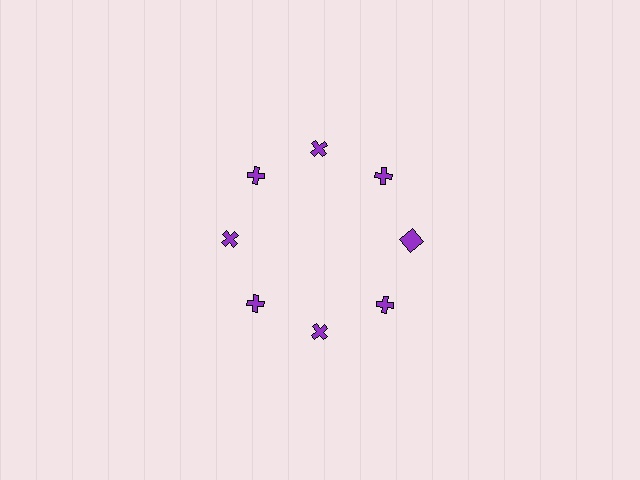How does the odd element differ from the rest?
It has a different shape: square instead of cross.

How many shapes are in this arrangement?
There are 8 shapes arranged in a ring pattern.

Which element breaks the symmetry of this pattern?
The purple square at roughly the 3 o'clock position breaks the symmetry. All other shapes are purple crosses.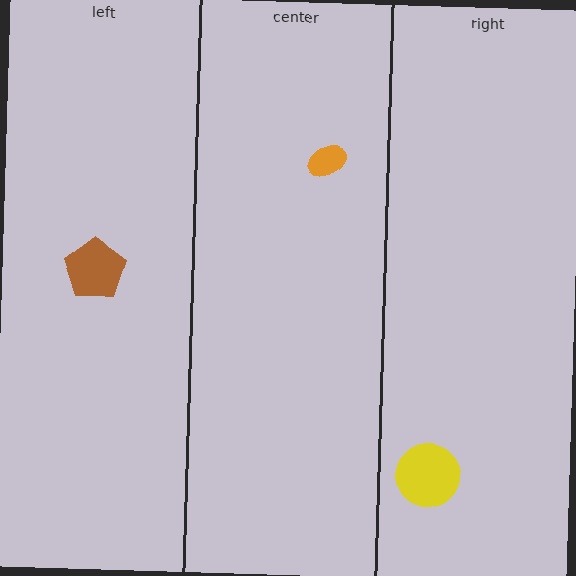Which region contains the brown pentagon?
The left region.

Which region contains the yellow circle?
The right region.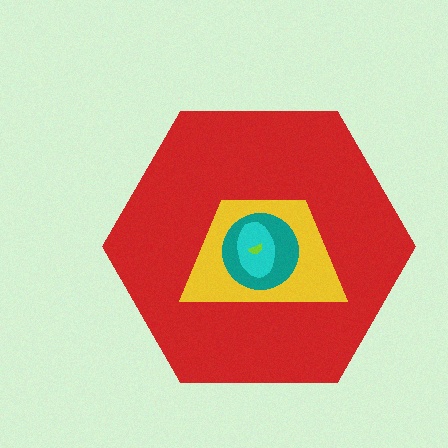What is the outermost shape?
The red hexagon.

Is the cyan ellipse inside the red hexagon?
Yes.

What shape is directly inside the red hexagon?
The yellow trapezoid.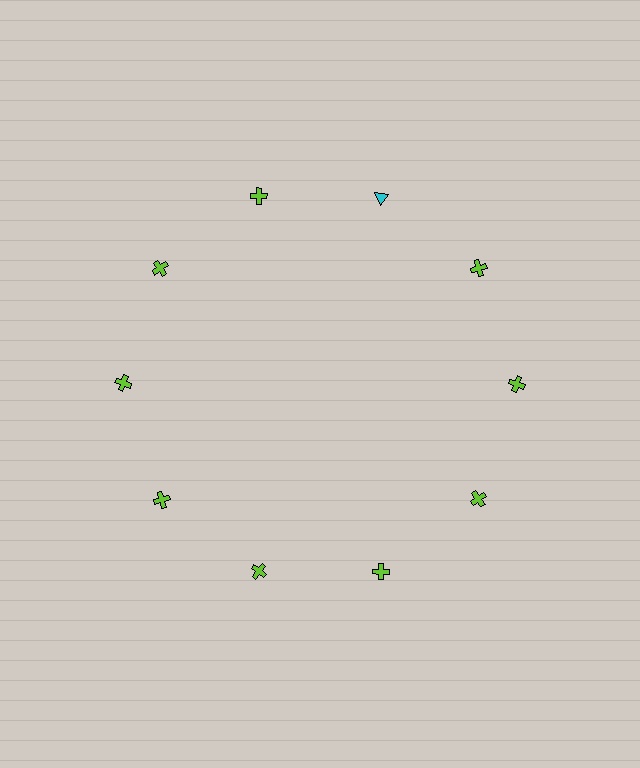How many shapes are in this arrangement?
There are 10 shapes arranged in a ring pattern.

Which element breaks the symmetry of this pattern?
The cyan triangle at roughly the 1 o'clock position breaks the symmetry. All other shapes are lime crosses.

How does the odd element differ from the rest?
It differs in both color (cyan instead of lime) and shape (triangle instead of cross).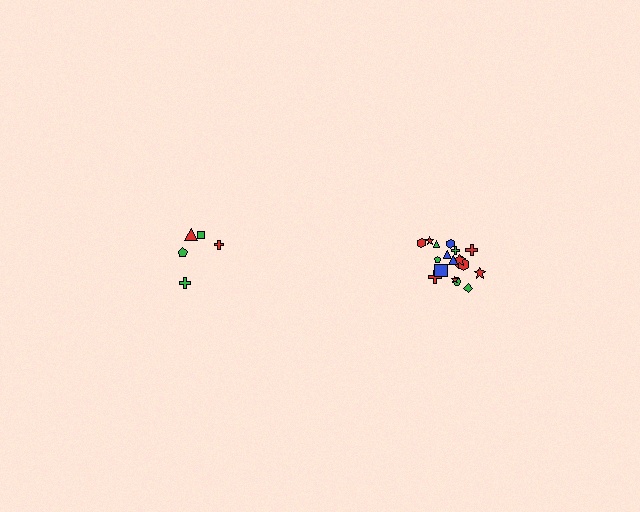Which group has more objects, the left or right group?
The right group.